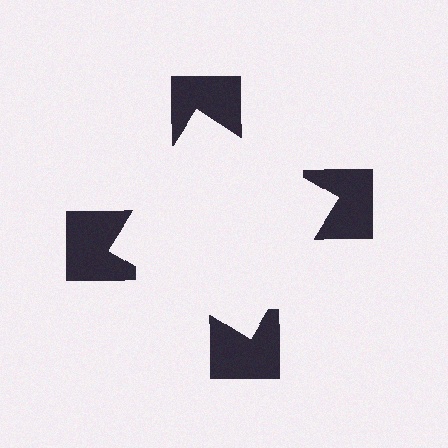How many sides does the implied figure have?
4 sides.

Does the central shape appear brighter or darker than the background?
It typically appears slightly brighter than the background, even though no actual brightness change is drawn.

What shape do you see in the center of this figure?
An illusory square — its edges are inferred from the aligned wedge cuts in the notched squares, not physically drawn.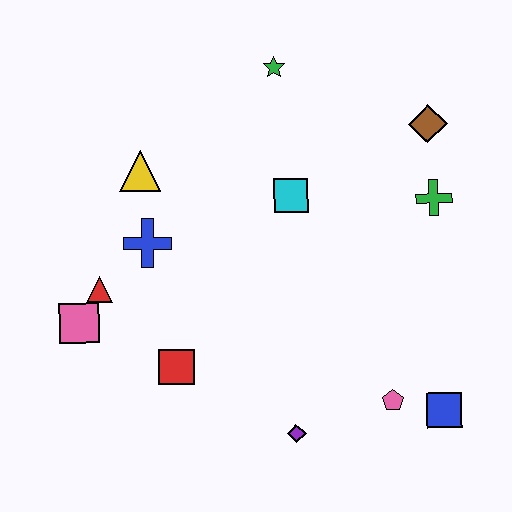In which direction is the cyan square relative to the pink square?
The cyan square is to the right of the pink square.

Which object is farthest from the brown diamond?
The pink square is farthest from the brown diamond.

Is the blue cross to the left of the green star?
Yes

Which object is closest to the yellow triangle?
The blue cross is closest to the yellow triangle.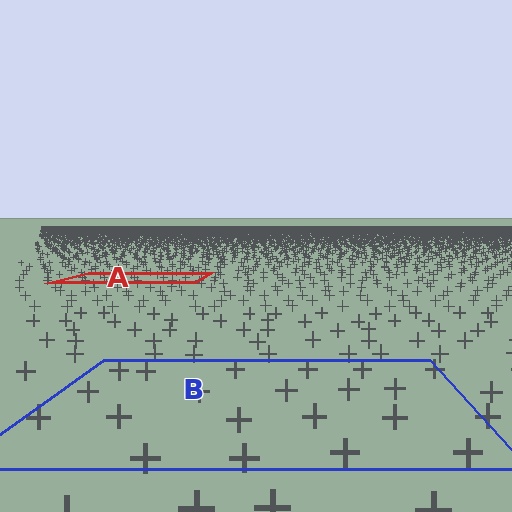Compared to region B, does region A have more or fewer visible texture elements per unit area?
Region A has more texture elements per unit area — they are packed more densely because it is farther away.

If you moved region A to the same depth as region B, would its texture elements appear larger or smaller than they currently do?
They would appear larger. At a closer depth, the same texture elements are projected at a bigger on-screen size.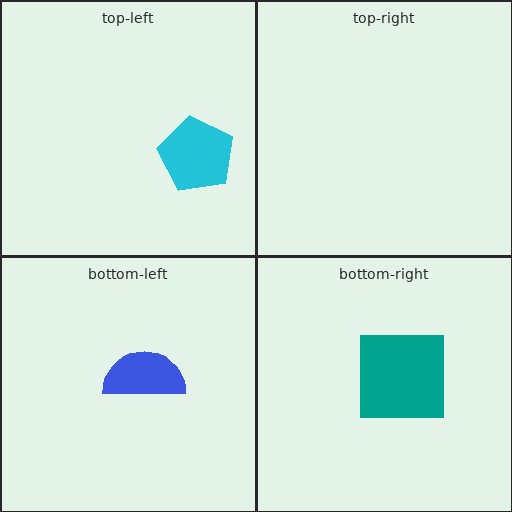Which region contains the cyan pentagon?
The top-left region.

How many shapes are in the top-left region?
1.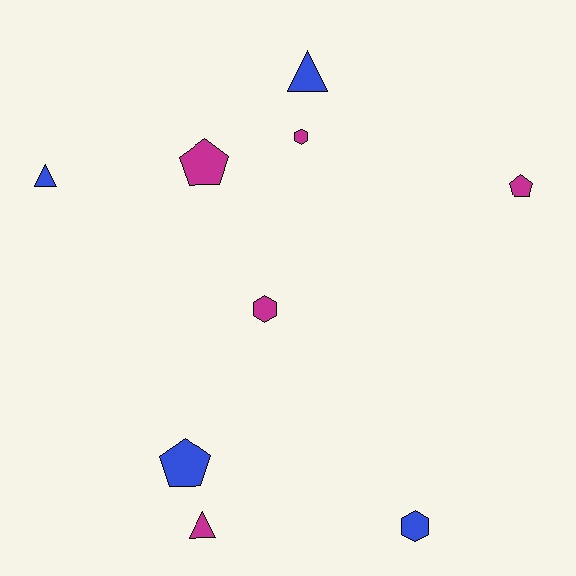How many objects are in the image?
There are 9 objects.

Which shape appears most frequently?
Pentagon, with 3 objects.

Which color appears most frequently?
Magenta, with 5 objects.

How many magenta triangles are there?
There is 1 magenta triangle.